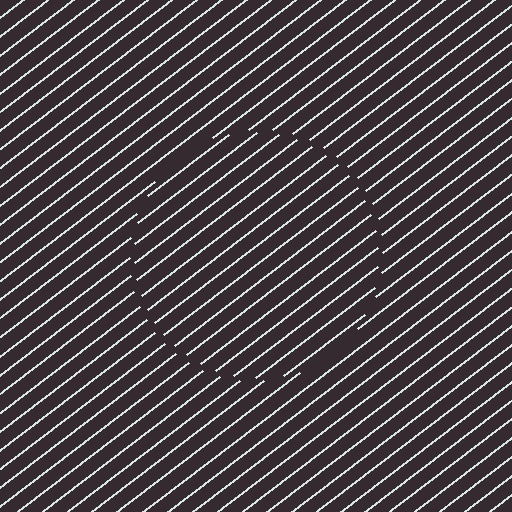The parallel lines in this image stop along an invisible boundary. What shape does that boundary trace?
An illusory circle. The interior of the shape contains the same grating, shifted by half a period — the contour is defined by the phase discontinuity where line-ends from the inner and outer gratings abut.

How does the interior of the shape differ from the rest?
The interior of the shape contains the same grating, shifted by half a period — the contour is defined by the phase discontinuity where line-ends from the inner and outer gratings abut.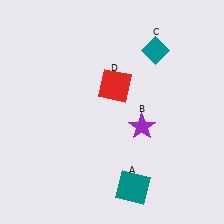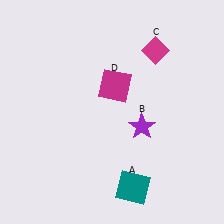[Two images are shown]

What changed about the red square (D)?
In Image 1, D is red. In Image 2, it changed to magenta.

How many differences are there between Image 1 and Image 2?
There are 2 differences between the two images.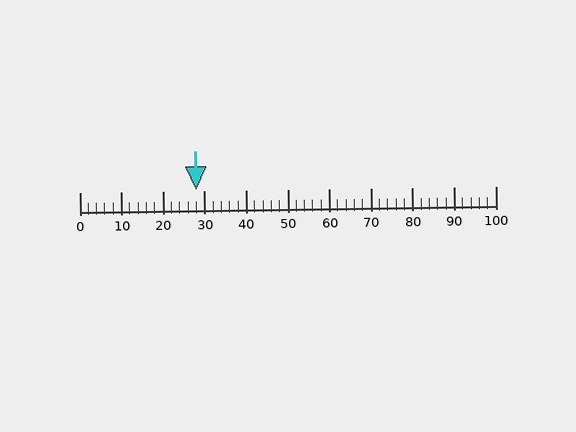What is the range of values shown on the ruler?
The ruler shows values from 0 to 100.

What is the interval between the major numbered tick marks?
The major tick marks are spaced 10 units apart.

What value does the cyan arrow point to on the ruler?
The cyan arrow points to approximately 28.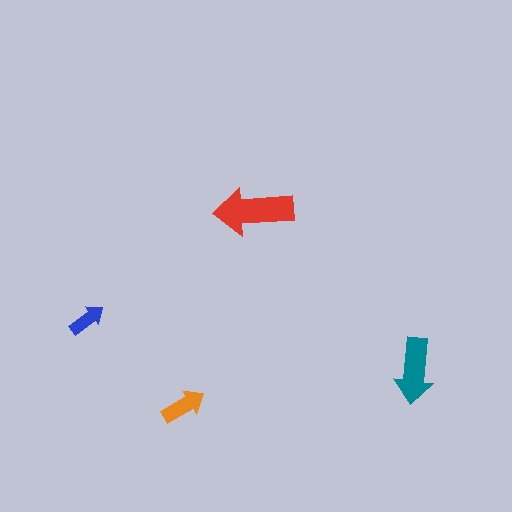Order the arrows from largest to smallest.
the red one, the teal one, the orange one, the blue one.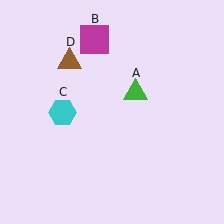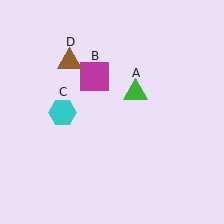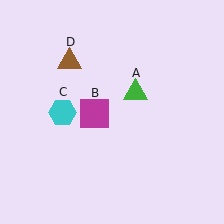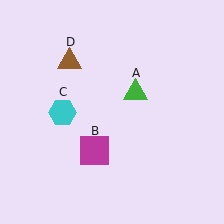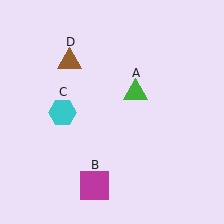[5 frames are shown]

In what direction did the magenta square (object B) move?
The magenta square (object B) moved down.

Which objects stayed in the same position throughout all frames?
Green triangle (object A) and cyan hexagon (object C) and brown triangle (object D) remained stationary.